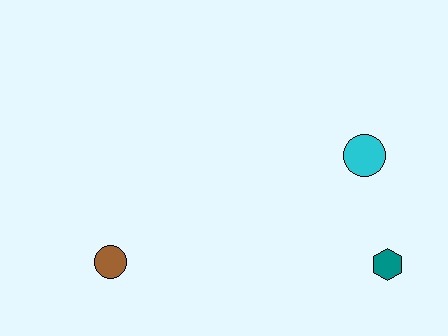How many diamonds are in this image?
There are no diamonds.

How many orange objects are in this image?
There are no orange objects.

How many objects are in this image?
There are 3 objects.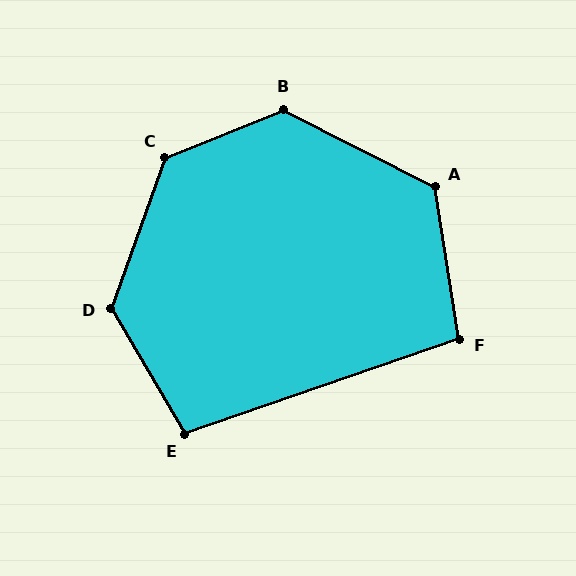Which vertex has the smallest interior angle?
F, at approximately 100 degrees.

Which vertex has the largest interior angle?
C, at approximately 132 degrees.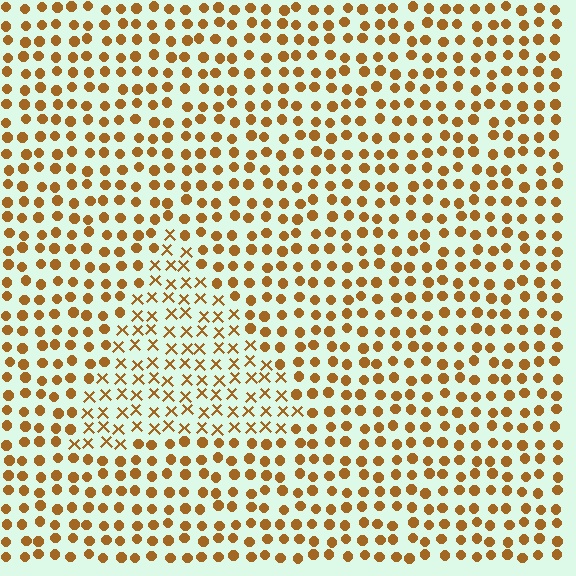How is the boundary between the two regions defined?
The boundary is defined by a change in element shape: X marks inside vs. circles outside. All elements share the same color and spacing.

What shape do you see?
I see a triangle.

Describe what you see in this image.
The image is filled with small brown elements arranged in a uniform grid. A triangle-shaped region contains X marks, while the surrounding area contains circles. The boundary is defined purely by the change in element shape.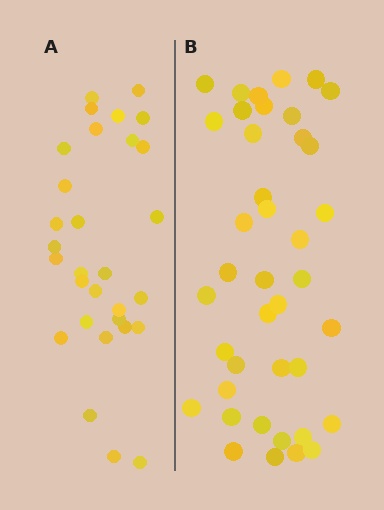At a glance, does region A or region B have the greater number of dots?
Region B (the right region) has more dots.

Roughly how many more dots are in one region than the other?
Region B has roughly 10 or so more dots than region A.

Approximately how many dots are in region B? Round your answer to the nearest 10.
About 40 dots.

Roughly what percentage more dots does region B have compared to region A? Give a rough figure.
About 35% more.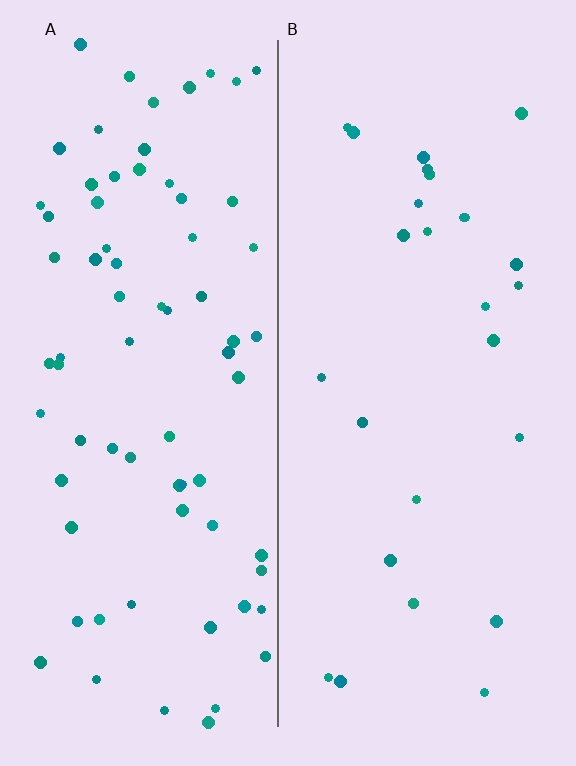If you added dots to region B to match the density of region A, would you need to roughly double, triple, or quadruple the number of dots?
Approximately triple.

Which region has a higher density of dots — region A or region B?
A (the left).